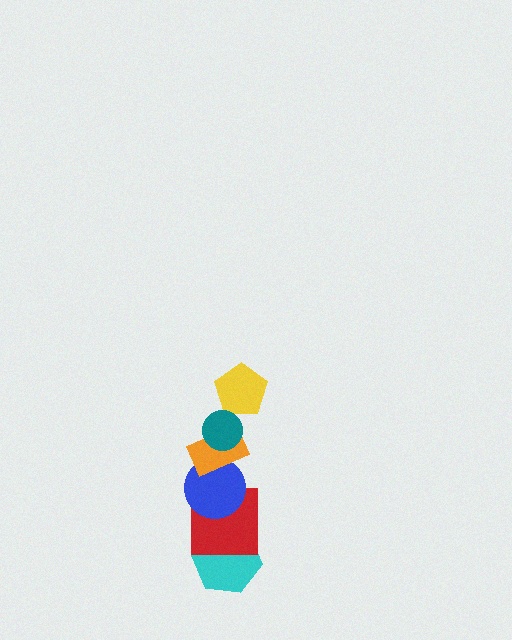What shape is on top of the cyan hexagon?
The red square is on top of the cyan hexagon.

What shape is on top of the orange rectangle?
The yellow pentagon is on top of the orange rectangle.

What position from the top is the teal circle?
The teal circle is 1st from the top.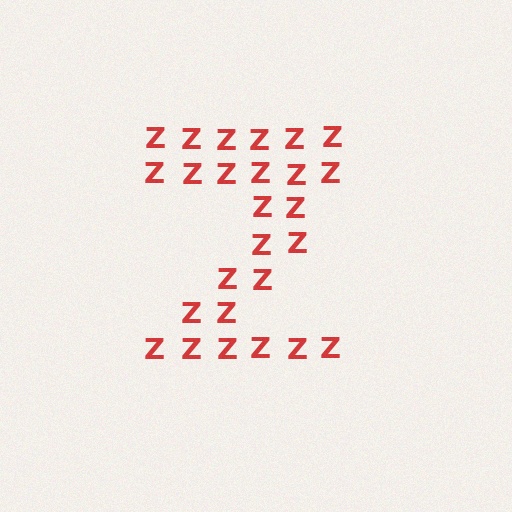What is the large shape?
The large shape is the letter Z.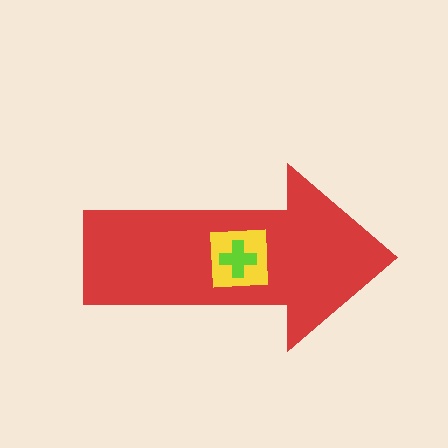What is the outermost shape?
The red arrow.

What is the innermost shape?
The lime cross.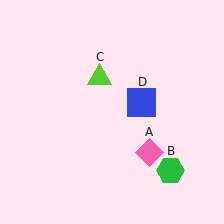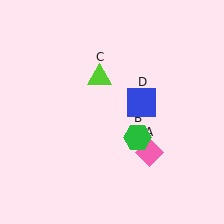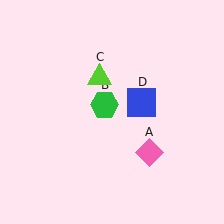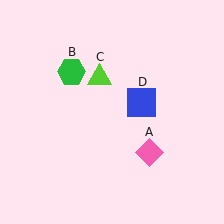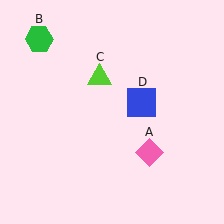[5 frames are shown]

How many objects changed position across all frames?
1 object changed position: green hexagon (object B).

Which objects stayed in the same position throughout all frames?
Pink diamond (object A) and lime triangle (object C) and blue square (object D) remained stationary.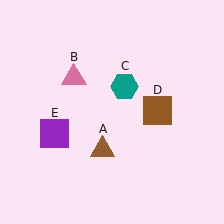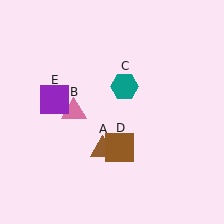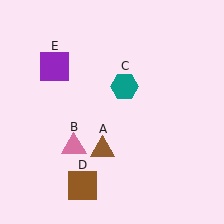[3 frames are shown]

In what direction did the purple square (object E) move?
The purple square (object E) moved up.